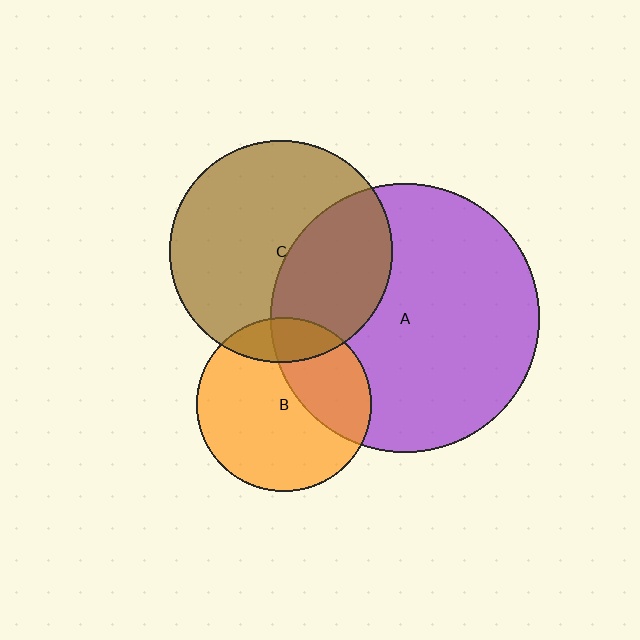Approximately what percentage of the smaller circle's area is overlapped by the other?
Approximately 35%.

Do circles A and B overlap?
Yes.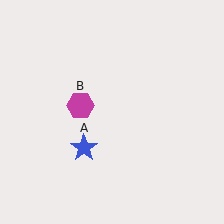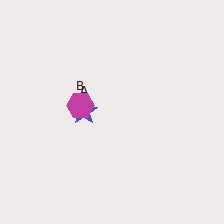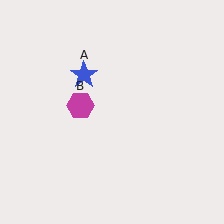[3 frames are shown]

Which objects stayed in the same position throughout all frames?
Magenta hexagon (object B) remained stationary.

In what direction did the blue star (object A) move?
The blue star (object A) moved up.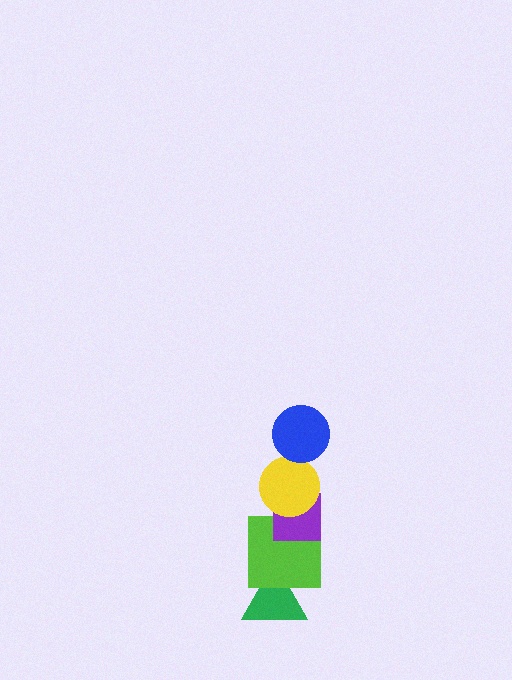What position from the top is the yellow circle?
The yellow circle is 2nd from the top.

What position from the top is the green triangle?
The green triangle is 5th from the top.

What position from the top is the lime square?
The lime square is 4th from the top.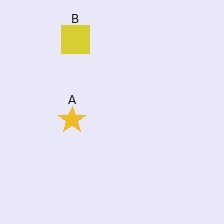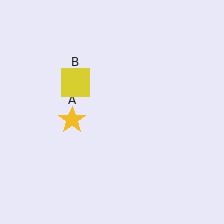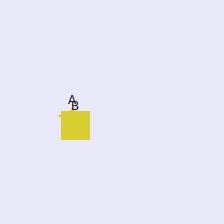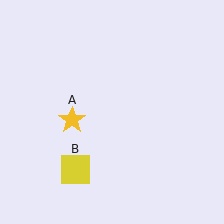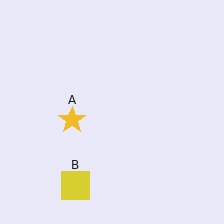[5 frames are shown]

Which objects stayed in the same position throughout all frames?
Yellow star (object A) remained stationary.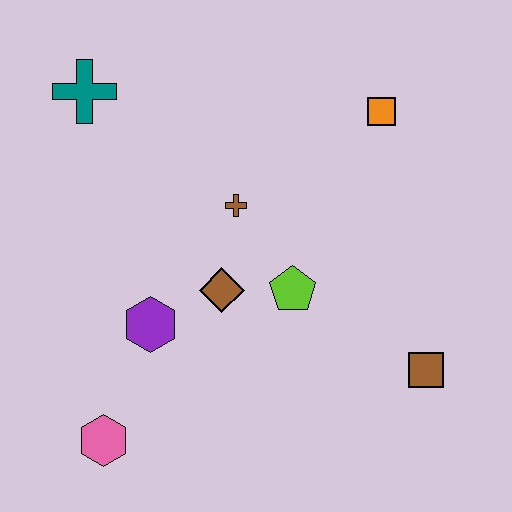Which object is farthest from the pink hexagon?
The orange square is farthest from the pink hexagon.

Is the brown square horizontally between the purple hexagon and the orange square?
No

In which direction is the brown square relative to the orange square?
The brown square is below the orange square.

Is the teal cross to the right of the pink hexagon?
No